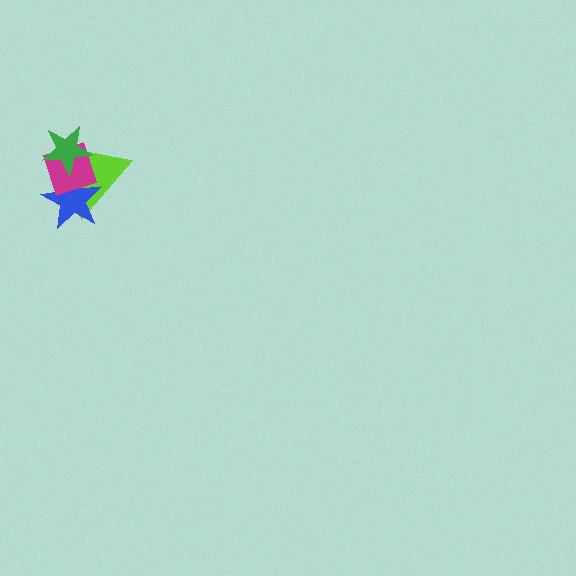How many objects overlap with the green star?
3 objects overlap with the green star.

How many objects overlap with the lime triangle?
3 objects overlap with the lime triangle.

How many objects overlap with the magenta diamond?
3 objects overlap with the magenta diamond.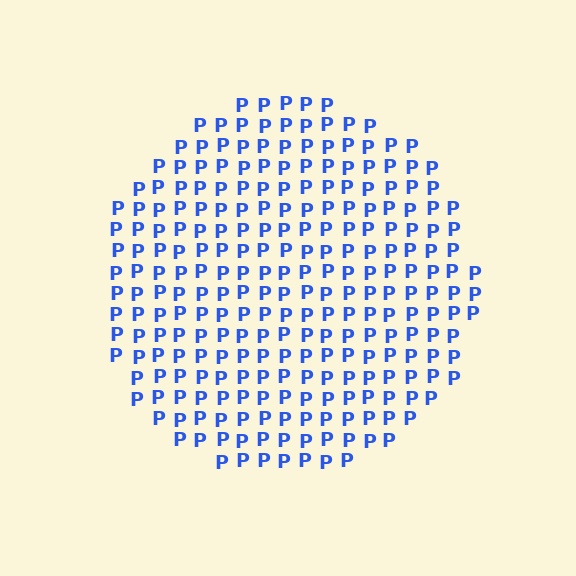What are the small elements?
The small elements are letter P's.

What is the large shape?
The large shape is a circle.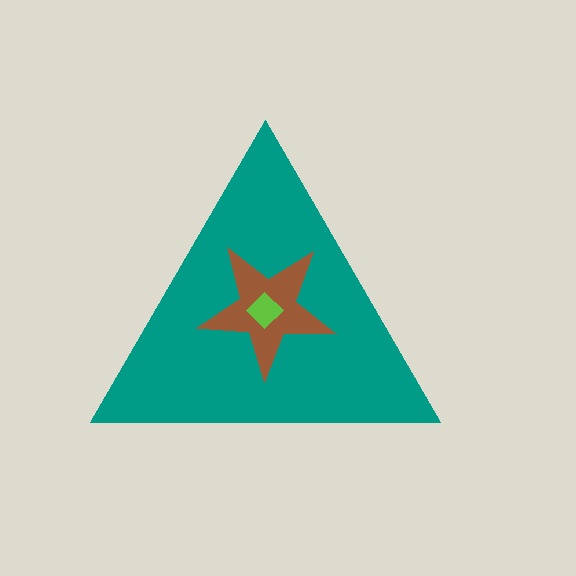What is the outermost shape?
The teal triangle.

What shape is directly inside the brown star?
The lime diamond.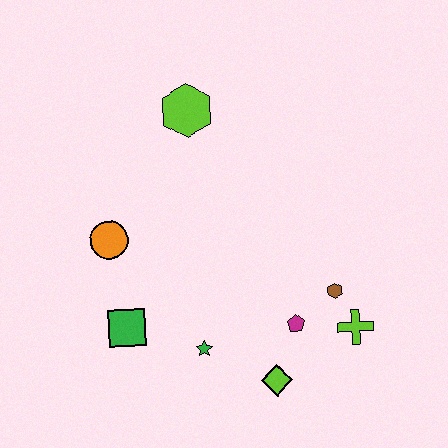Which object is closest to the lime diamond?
The magenta pentagon is closest to the lime diamond.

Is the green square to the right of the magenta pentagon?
No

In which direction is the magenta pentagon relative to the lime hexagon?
The magenta pentagon is below the lime hexagon.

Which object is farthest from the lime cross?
The lime hexagon is farthest from the lime cross.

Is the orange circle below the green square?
No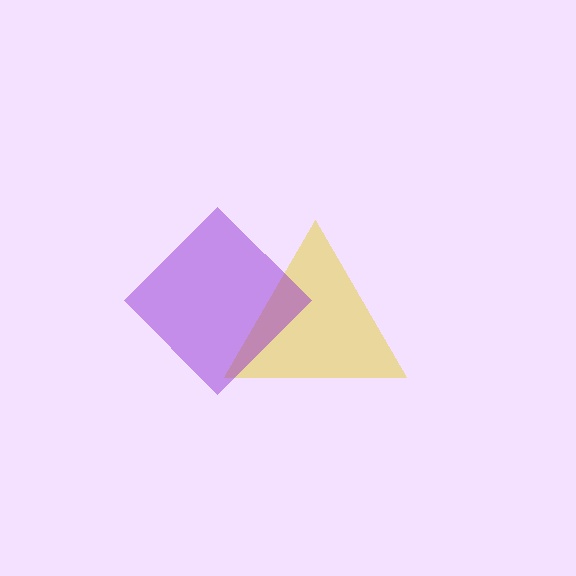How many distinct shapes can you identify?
There are 2 distinct shapes: a yellow triangle, a purple diamond.